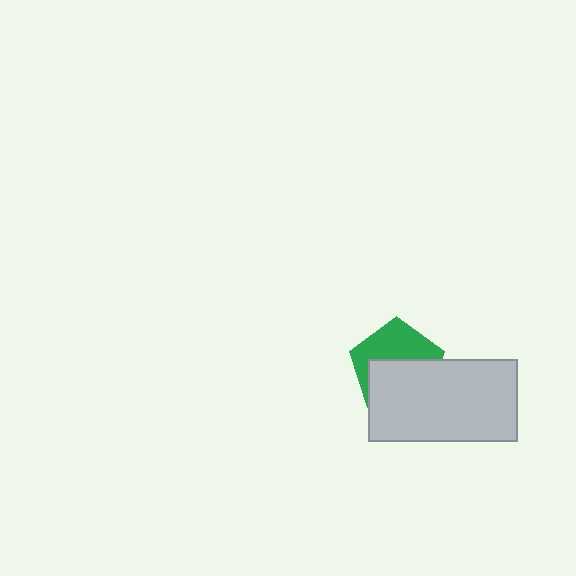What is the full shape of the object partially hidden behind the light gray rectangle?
The partially hidden object is a green pentagon.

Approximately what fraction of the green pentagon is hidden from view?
Roughly 53% of the green pentagon is hidden behind the light gray rectangle.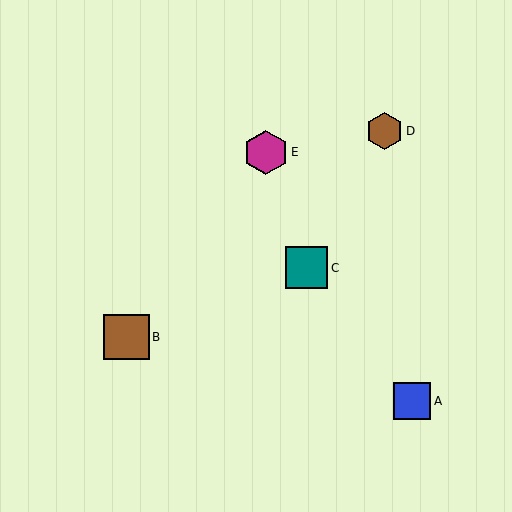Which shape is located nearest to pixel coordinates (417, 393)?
The blue square (labeled A) at (412, 401) is nearest to that location.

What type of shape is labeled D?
Shape D is a brown hexagon.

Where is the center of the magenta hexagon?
The center of the magenta hexagon is at (266, 152).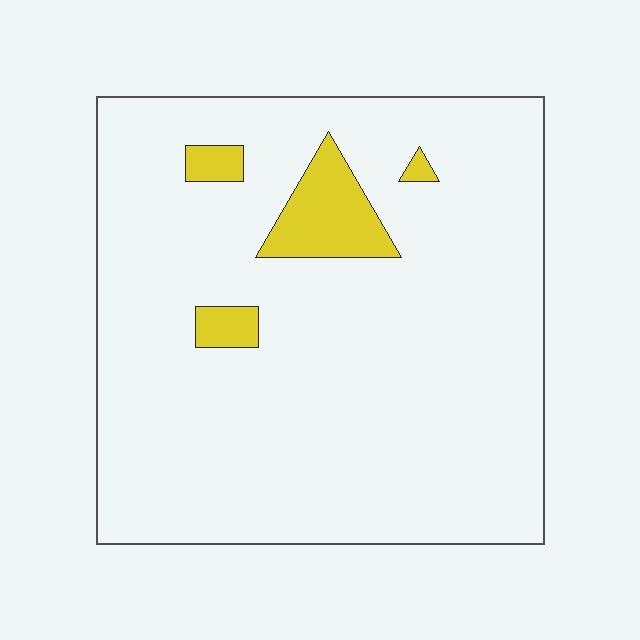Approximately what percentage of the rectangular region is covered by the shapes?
Approximately 5%.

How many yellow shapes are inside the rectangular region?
4.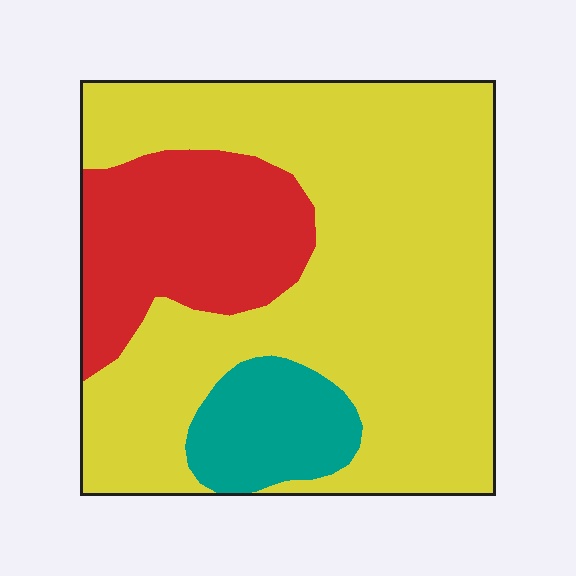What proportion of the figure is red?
Red takes up between a sixth and a third of the figure.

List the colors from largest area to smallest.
From largest to smallest: yellow, red, teal.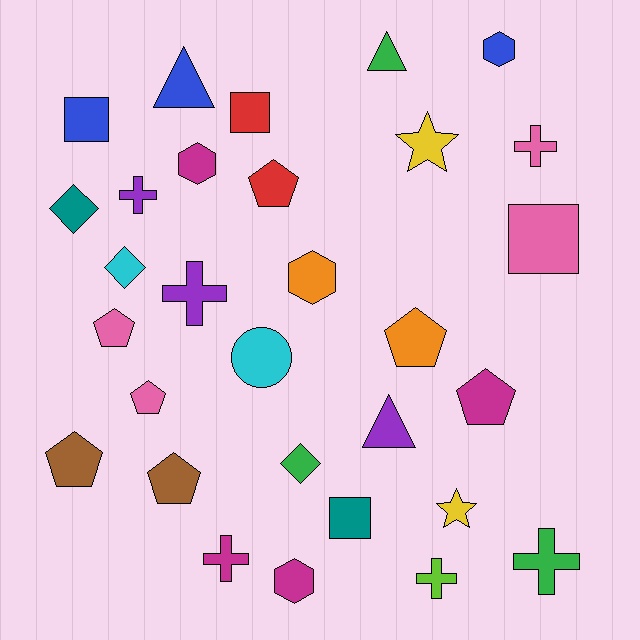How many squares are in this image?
There are 4 squares.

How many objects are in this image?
There are 30 objects.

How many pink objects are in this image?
There are 4 pink objects.